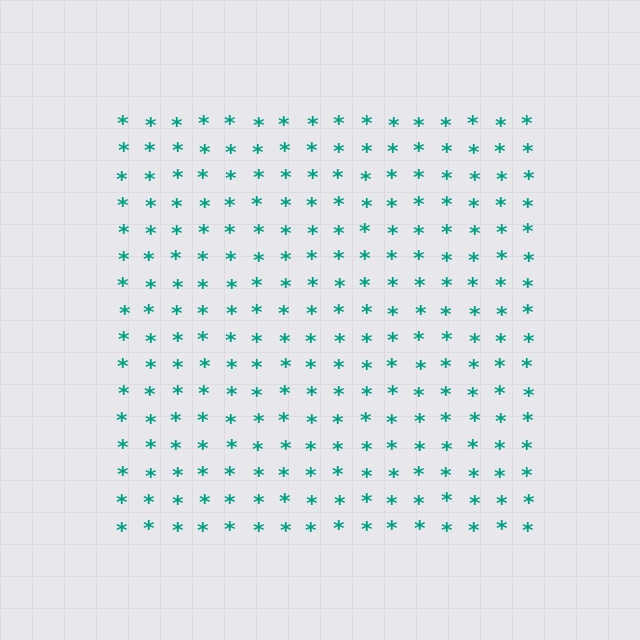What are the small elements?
The small elements are asterisks.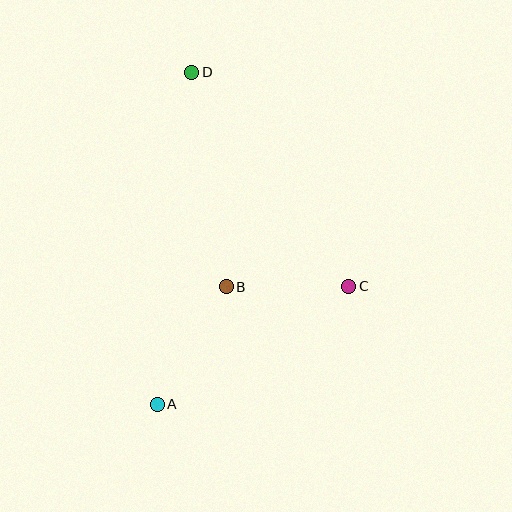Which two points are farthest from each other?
Points A and D are farthest from each other.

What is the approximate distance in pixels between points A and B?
The distance between A and B is approximately 136 pixels.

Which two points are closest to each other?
Points B and C are closest to each other.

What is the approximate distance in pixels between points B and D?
The distance between B and D is approximately 217 pixels.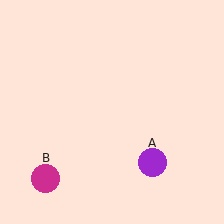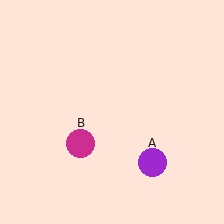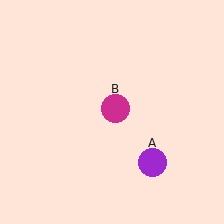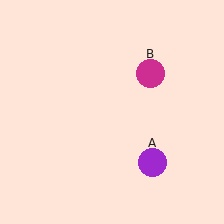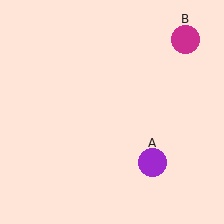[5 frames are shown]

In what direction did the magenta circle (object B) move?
The magenta circle (object B) moved up and to the right.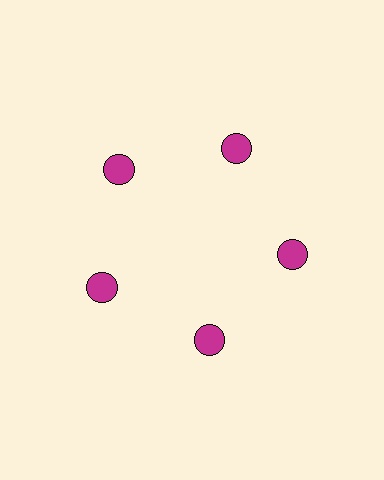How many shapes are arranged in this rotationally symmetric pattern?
There are 5 shapes, arranged in 5 groups of 1.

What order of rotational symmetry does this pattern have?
This pattern has 5-fold rotational symmetry.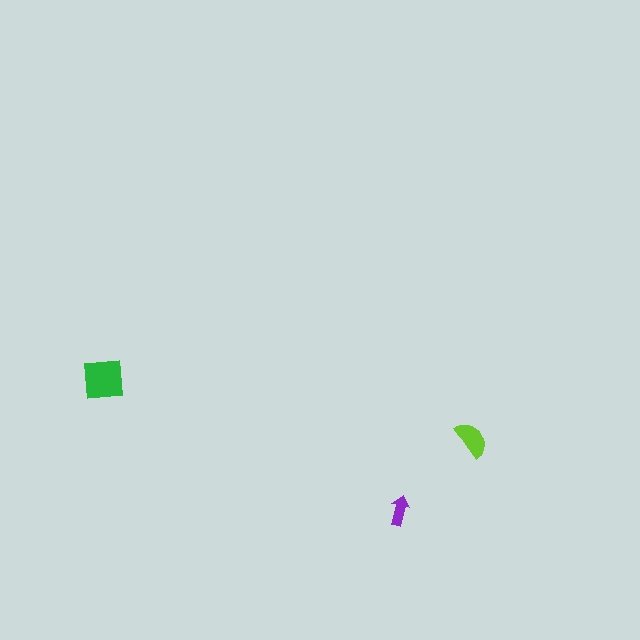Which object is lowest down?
The purple arrow is bottommost.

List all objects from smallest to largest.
The purple arrow, the lime semicircle, the green square.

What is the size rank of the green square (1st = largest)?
1st.